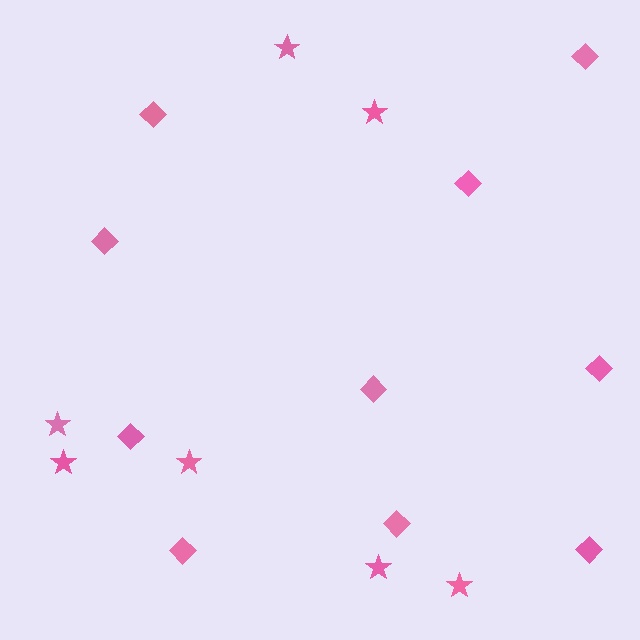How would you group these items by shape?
There are 2 groups: one group of stars (7) and one group of diamonds (10).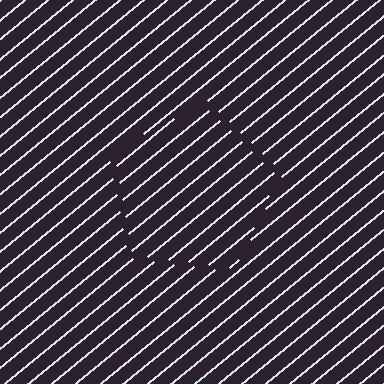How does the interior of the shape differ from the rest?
The interior of the shape contains the same grating, shifted by half a period — the contour is defined by the phase discontinuity where line-ends from the inner and outer gratings abut.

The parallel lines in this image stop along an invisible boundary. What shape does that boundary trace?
An illusory pentagon. The interior of the shape contains the same grating, shifted by half a period — the contour is defined by the phase discontinuity where line-ends from the inner and outer gratings abut.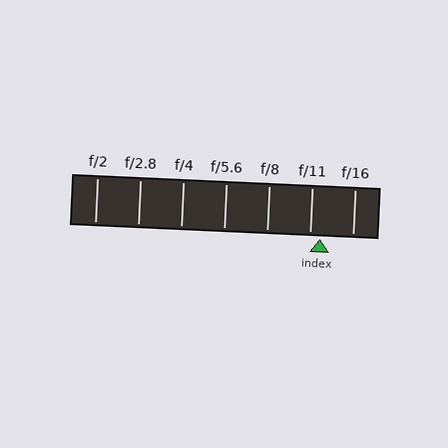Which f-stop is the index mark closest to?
The index mark is closest to f/11.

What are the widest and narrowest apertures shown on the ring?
The widest aperture shown is f/2 and the narrowest is f/16.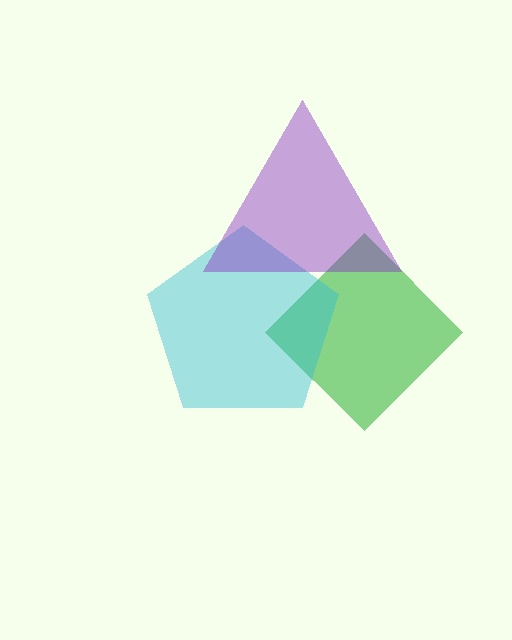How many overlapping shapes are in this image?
There are 3 overlapping shapes in the image.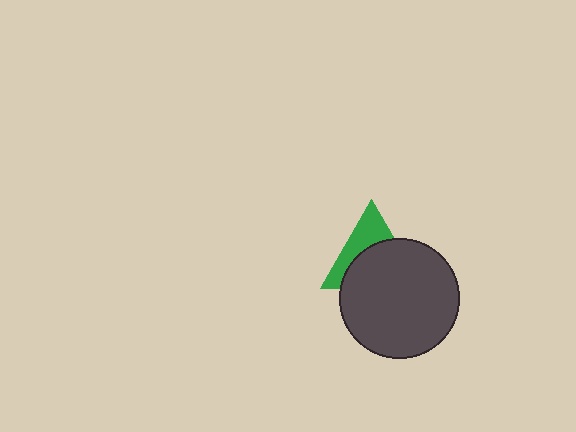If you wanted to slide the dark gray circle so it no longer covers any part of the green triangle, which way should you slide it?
Slide it down — that is the most direct way to separate the two shapes.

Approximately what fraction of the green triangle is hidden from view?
Roughly 60% of the green triangle is hidden behind the dark gray circle.